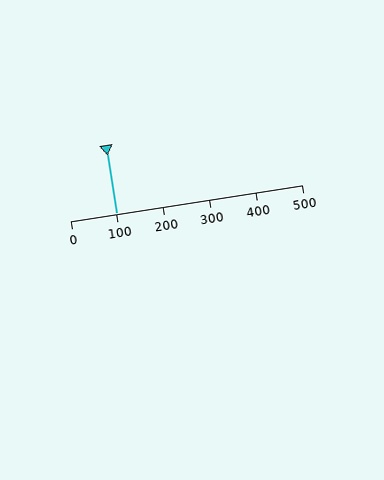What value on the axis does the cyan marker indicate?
The marker indicates approximately 100.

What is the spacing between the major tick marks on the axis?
The major ticks are spaced 100 apart.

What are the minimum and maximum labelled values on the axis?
The axis runs from 0 to 500.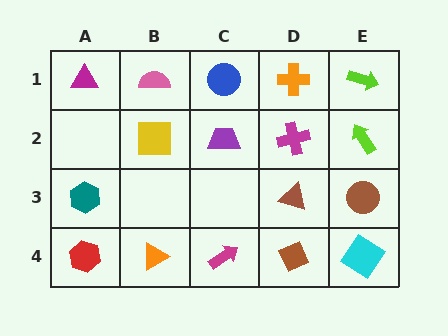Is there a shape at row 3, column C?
No, that cell is empty.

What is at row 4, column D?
A brown diamond.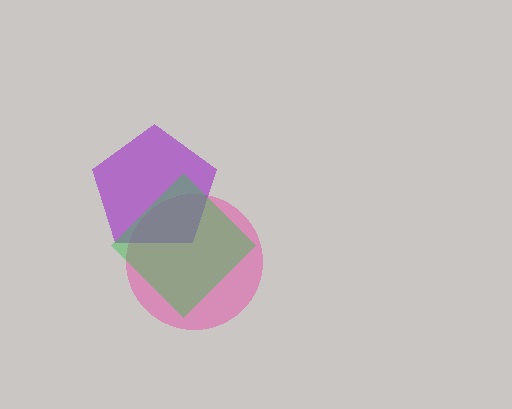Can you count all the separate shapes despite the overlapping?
Yes, there are 3 separate shapes.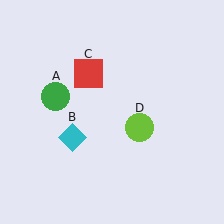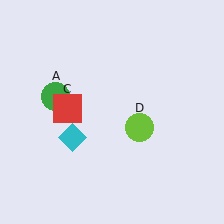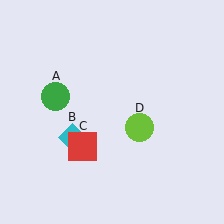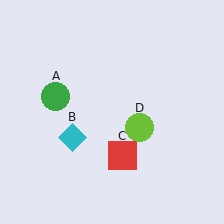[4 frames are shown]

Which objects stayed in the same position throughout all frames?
Green circle (object A) and cyan diamond (object B) and lime circle (object D) remained stationary.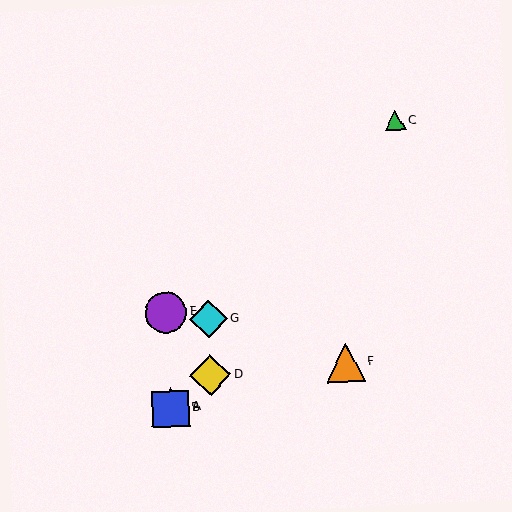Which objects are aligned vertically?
Objects A, B, E are aligned vertically.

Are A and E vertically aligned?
Yes, both are at x≈171.